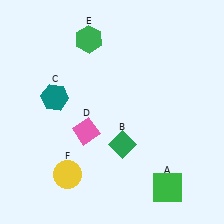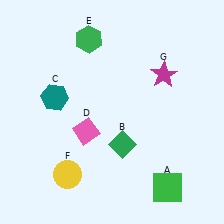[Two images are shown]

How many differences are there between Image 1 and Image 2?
There is 1 difference between the two images.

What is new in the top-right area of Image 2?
A magenta star (G) was added in the top-right area of Image 2.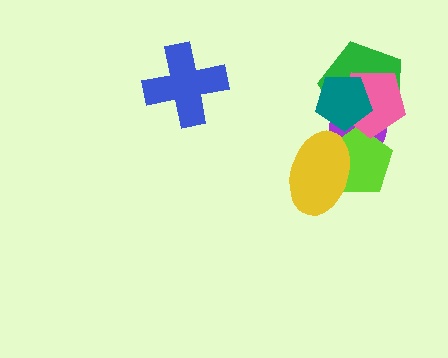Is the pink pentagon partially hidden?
Yes, it is partially covered by another shape.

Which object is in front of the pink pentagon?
The teal pentagon is in front of the pink pentagon.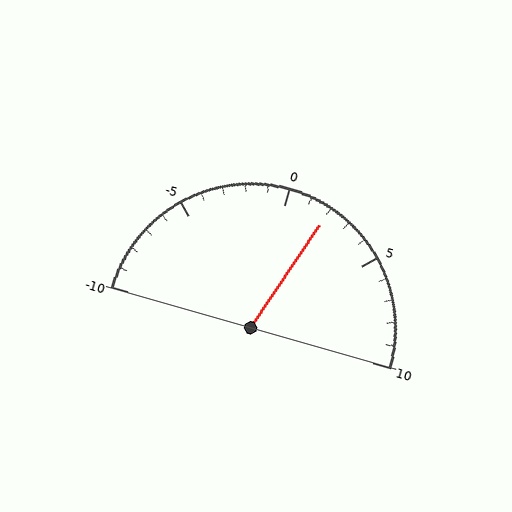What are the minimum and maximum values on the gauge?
The gauge ranges from -10 to 10.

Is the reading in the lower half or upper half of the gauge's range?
The reading is in the upper half of the range (-10 to 10).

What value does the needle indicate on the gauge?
The needle indicates approximately 2.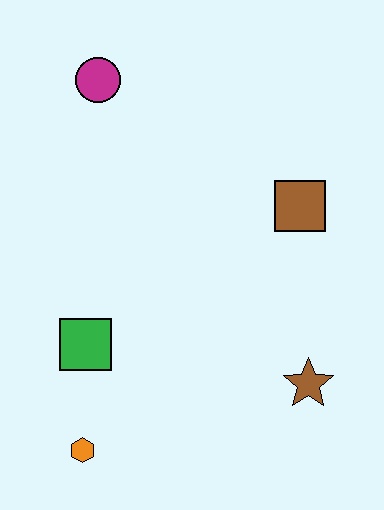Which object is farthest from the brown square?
The orange hexagon is farthest from the brown square.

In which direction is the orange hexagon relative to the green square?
The orange hexagon is below the green square.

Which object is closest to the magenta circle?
The brown square is closest to the magenta circle.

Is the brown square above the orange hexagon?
Yes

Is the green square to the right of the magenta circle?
No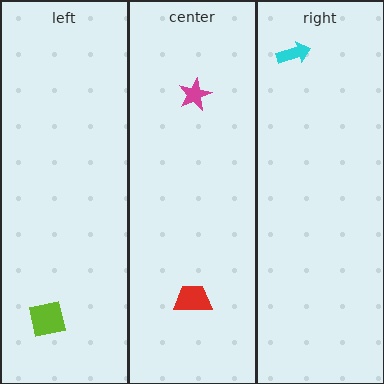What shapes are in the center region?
The magenta star, the red trapezoid.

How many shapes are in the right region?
1.